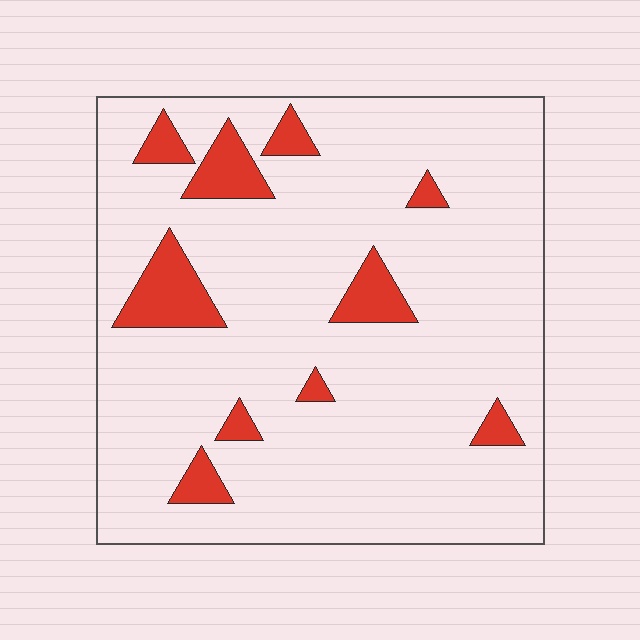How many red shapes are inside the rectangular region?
10.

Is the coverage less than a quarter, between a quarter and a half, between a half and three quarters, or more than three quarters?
Less than a quarter.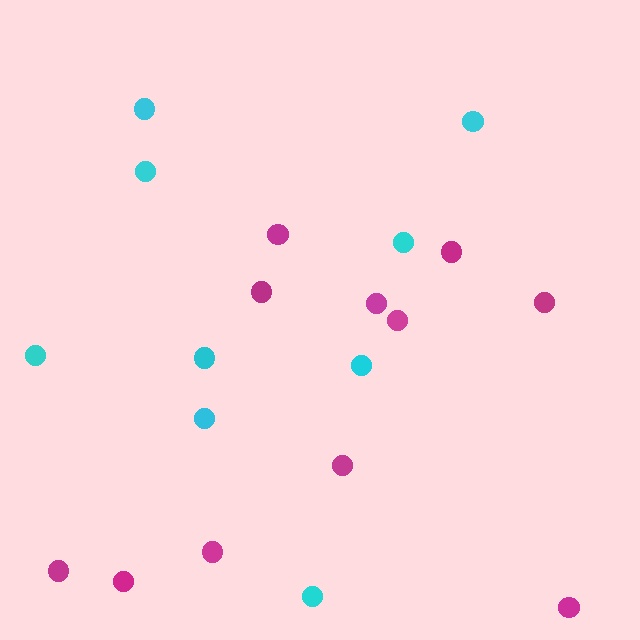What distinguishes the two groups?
There are 2 groups: one group of cyan circles (9) and one group of magenta circles (11).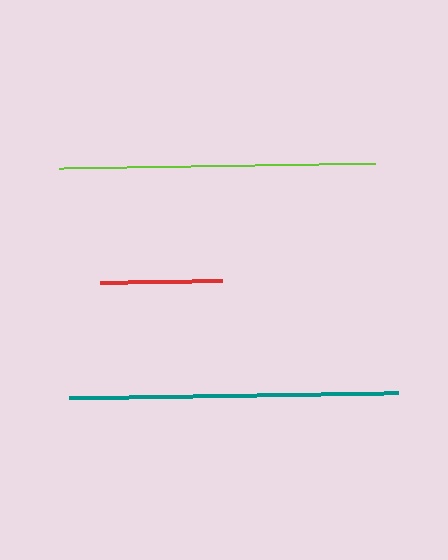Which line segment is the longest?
The teal line is the longest at approximately 328 pixels.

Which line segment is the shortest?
The red line is the shortest at approximately 123 pixels.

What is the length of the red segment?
The red segment is approximately 123 pixels long.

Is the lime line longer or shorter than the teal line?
The teal line is longer than the lime line.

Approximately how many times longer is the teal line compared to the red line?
The teal line is approximately 2.7 times the length of the red line.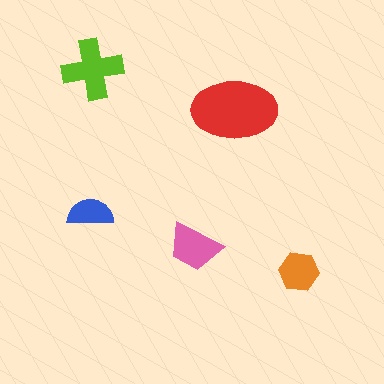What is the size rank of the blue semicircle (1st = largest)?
5th.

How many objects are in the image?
There are 5 objects in the image.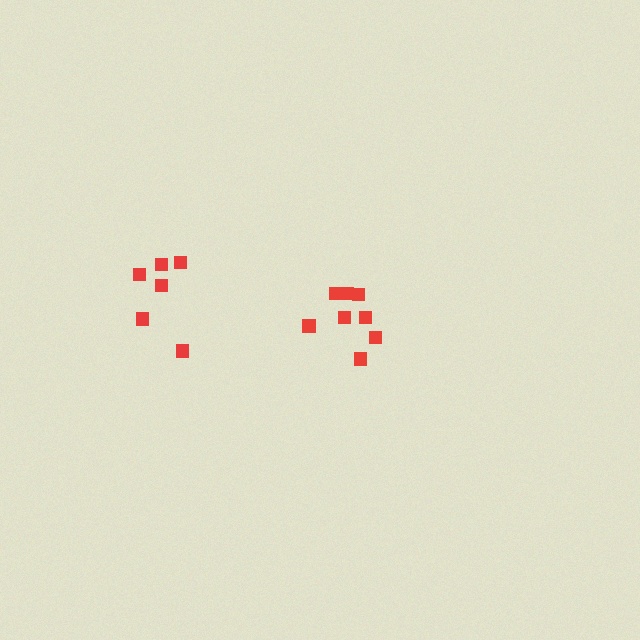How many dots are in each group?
Group 1: 6 dots, Group 2: 8 dots (14 total).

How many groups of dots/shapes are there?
There are 2 groups.